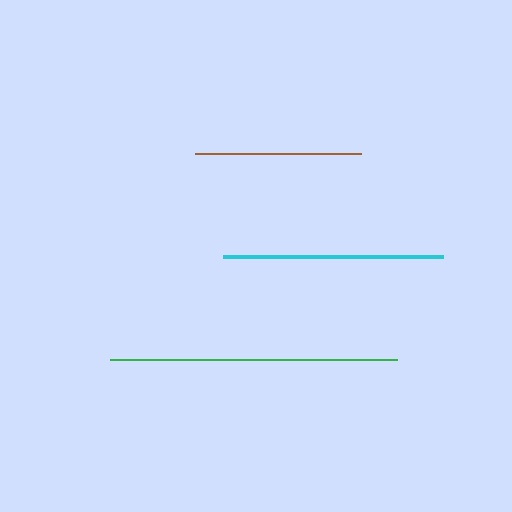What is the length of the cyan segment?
The cyan segment is approximately 220 pixels long.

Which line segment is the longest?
The green line is the longest at approximately 287 pixels.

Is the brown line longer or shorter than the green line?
The green line is longer than the brown line.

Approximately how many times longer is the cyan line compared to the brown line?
The cyan line is approximately 1.3 times the length of the brown line.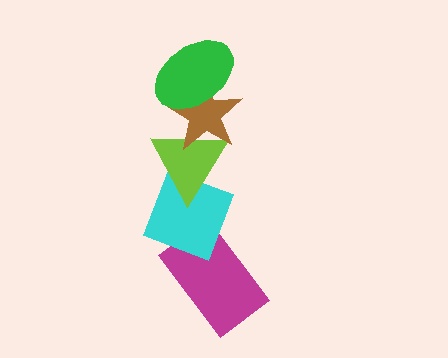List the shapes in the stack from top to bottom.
From top to bottom: the green ellipse, the brown star, the lime triangle, the cyan diamond, the magenta rectangle.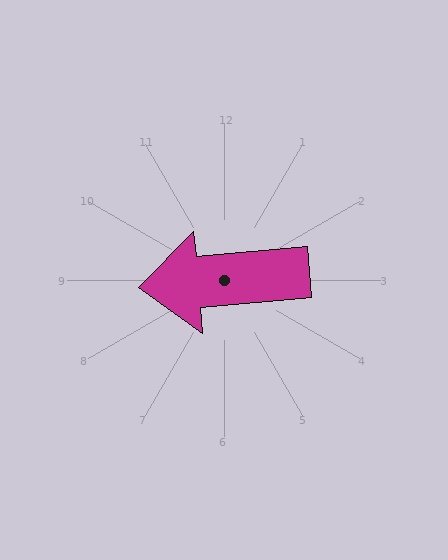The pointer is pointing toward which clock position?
Roughly 9 o'clock.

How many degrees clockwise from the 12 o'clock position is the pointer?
Approximately 265 degrees.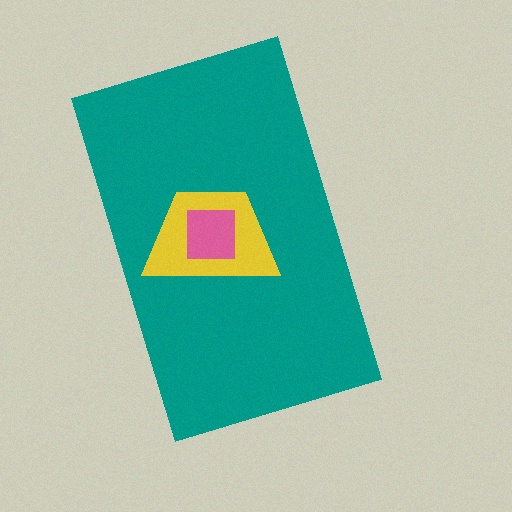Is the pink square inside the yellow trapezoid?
Yes.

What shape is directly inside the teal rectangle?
The yellow trapezoid.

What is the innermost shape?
The pink square.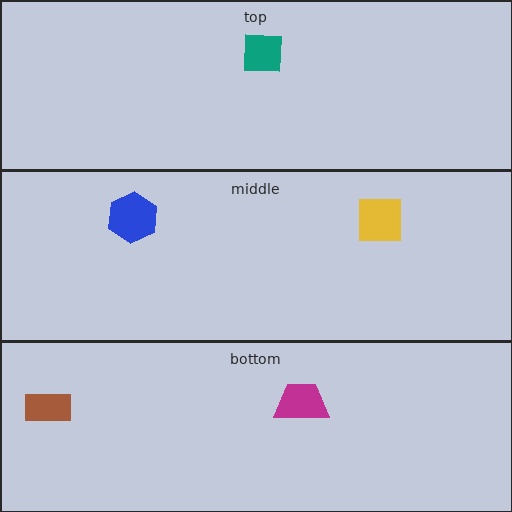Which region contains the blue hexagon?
The middle region.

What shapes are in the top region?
The teal square.